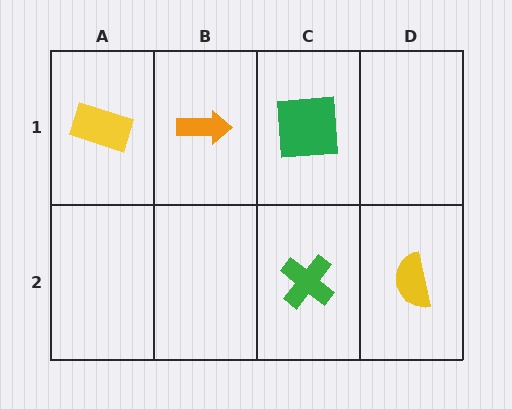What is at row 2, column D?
A yellow semicircle.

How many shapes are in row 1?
3 shapes.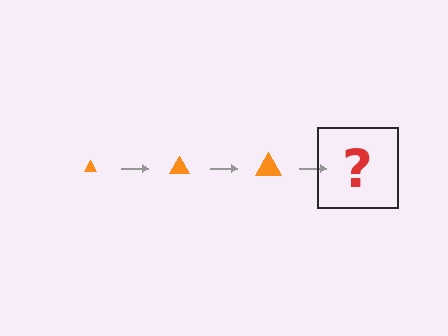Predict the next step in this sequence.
The next step is an orange triangle, larger than the previous one.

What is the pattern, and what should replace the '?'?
The pattern is that the triangle gets progressively larger each step. The '?' should be an orange triangle, larger than the previous one.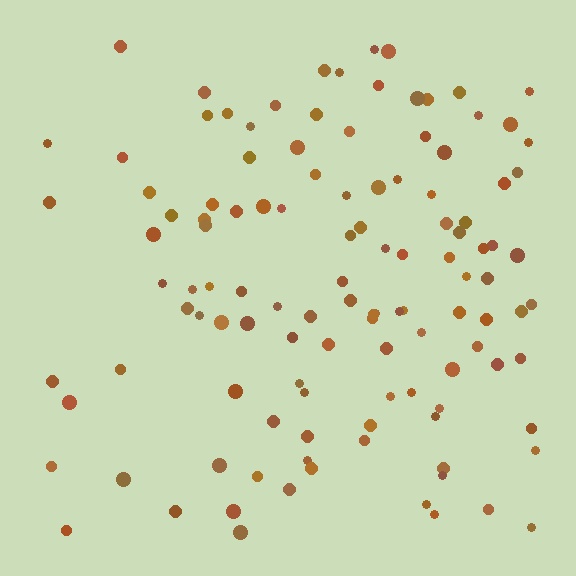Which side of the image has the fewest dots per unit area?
The left.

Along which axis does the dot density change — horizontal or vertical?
Horizontal.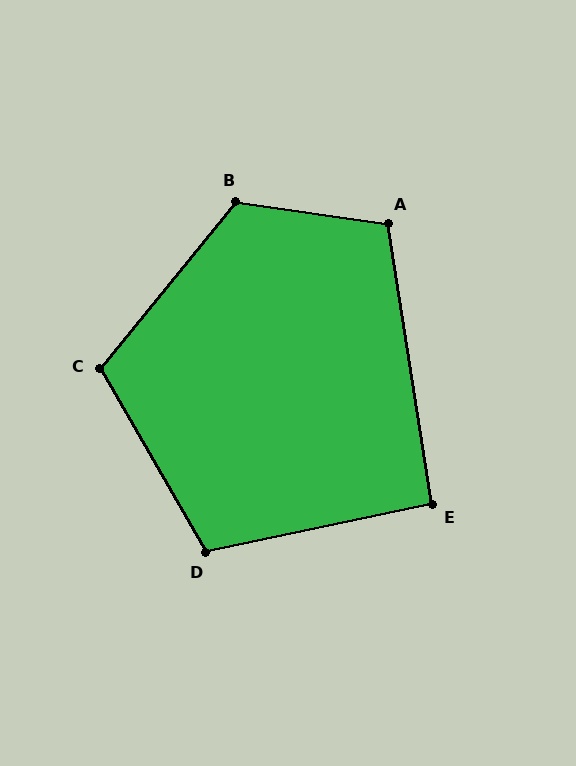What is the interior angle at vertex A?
Approximately 107 degrees (obtuse).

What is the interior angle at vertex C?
Approximately 111 degrees (obtuse).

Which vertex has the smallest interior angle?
E, at approximately 93 degrees.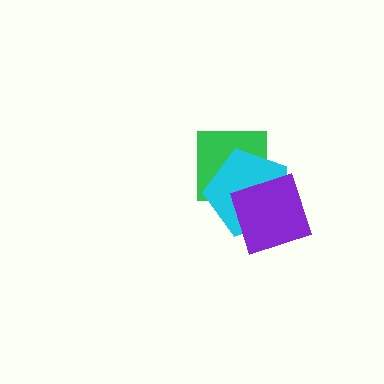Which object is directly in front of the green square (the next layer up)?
The cyan pentagon is directly in front of the green square.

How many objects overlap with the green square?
2 objects overlap with the green square.